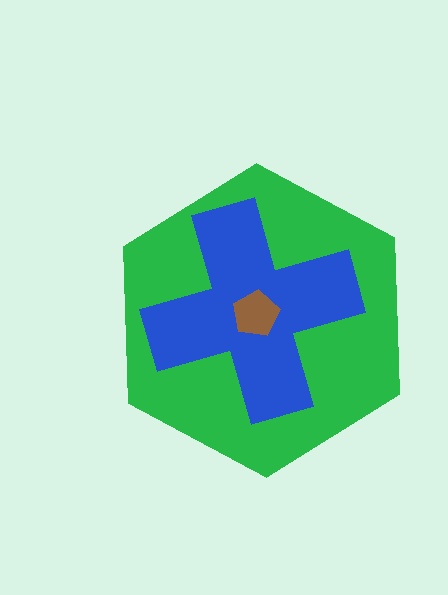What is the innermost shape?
The brown pentagon.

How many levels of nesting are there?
3.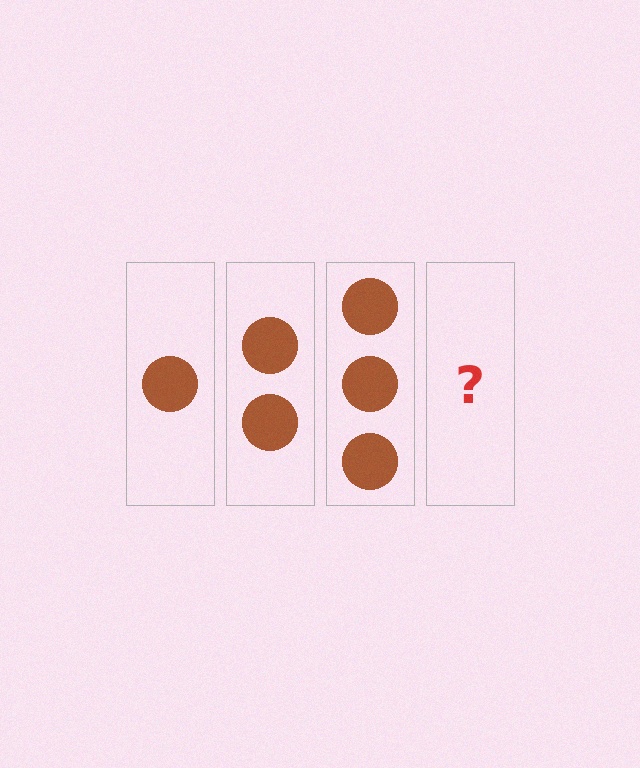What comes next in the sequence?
The next element should be 4 circles.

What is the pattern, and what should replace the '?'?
The pattern is that each step adds one more circle. The '?' should be 4 circles.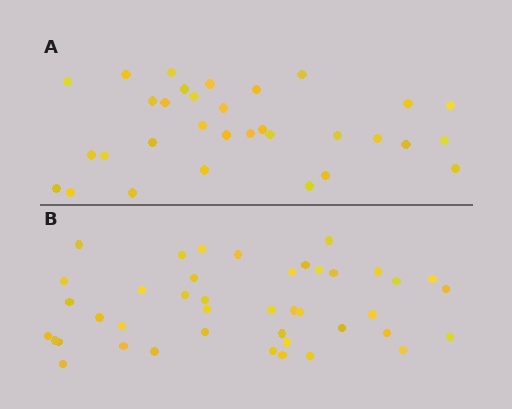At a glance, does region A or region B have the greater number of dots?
Region B (the bottom region) has more dots.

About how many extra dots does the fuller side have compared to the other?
Region B has roughly 10 or so more dots than region A.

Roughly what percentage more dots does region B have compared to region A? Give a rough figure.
About 30% more.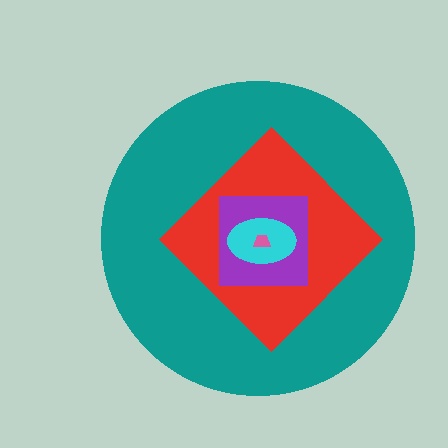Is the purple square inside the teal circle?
Yes.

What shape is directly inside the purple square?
The cyan ellipse.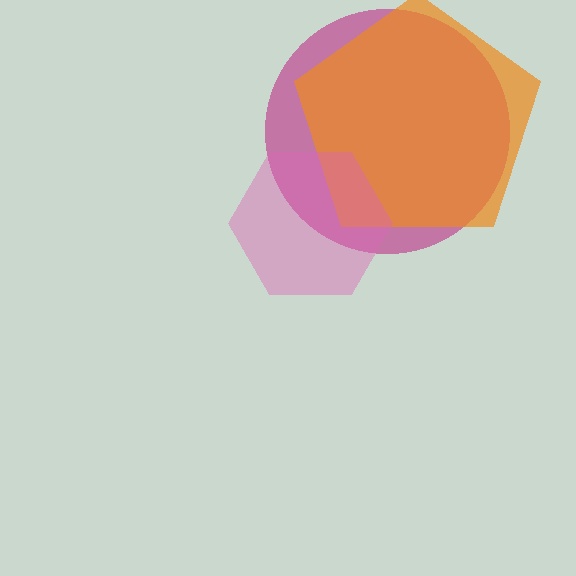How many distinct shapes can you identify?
There are 3 distinct shapes: a magenta circle, an orange pentagon, a pink hexagon.